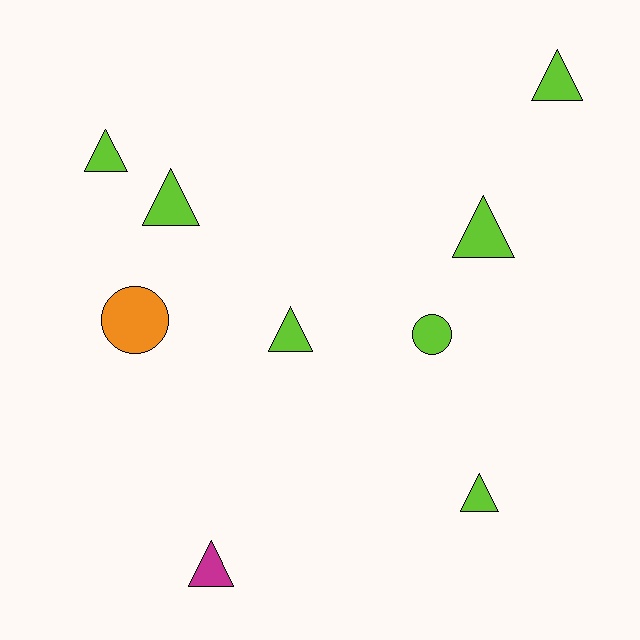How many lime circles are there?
There is 1 lime circle.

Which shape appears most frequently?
Triangle, with 7 objects.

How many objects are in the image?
There are 9 objects.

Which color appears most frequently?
Lime, with 7 objects.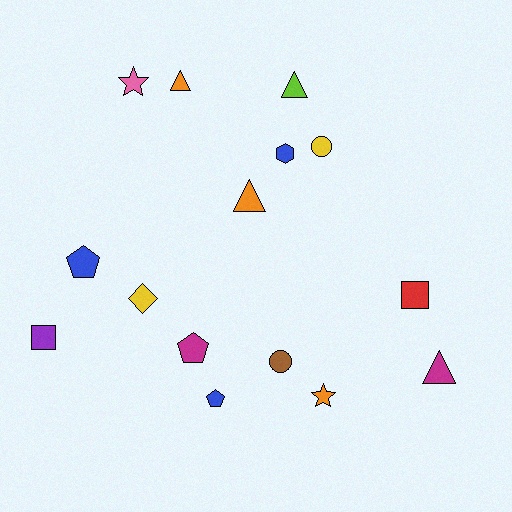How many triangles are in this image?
There are 4 triangles.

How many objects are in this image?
There are 15 objects.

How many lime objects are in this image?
There is 1 lime object.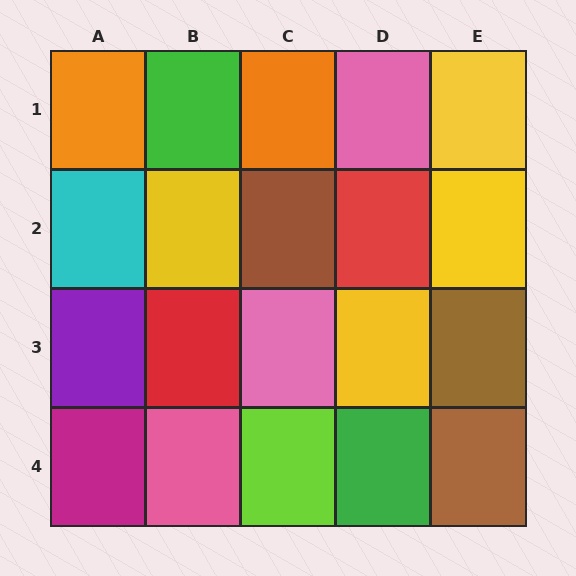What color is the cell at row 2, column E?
Yellow.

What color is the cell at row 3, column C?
Pink.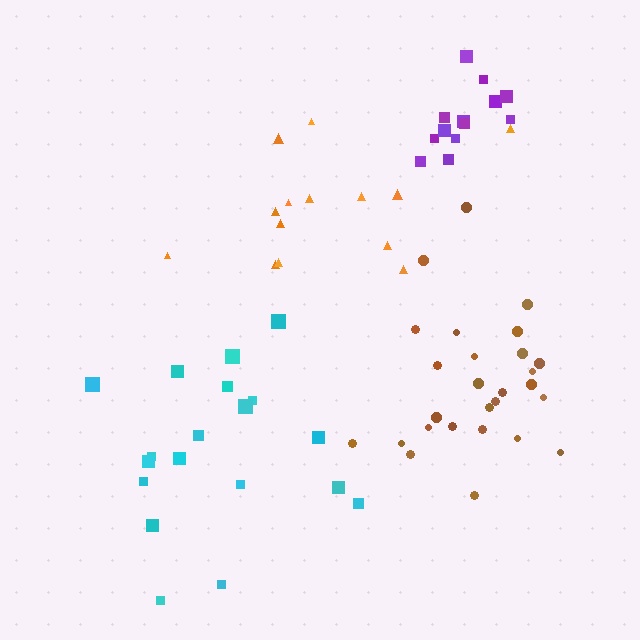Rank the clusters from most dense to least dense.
purple, brown, cyan, orange.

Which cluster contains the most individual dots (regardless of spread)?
Brown (27).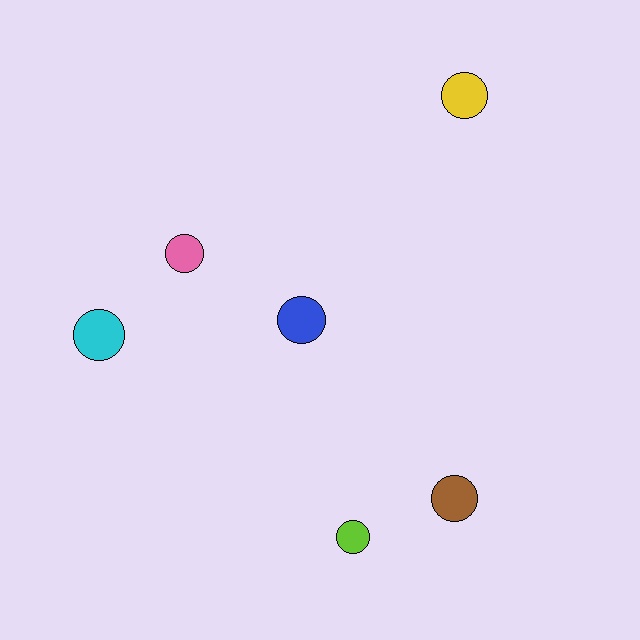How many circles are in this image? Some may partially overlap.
There are 6 circles.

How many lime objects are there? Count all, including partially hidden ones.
There is 1 lime object.